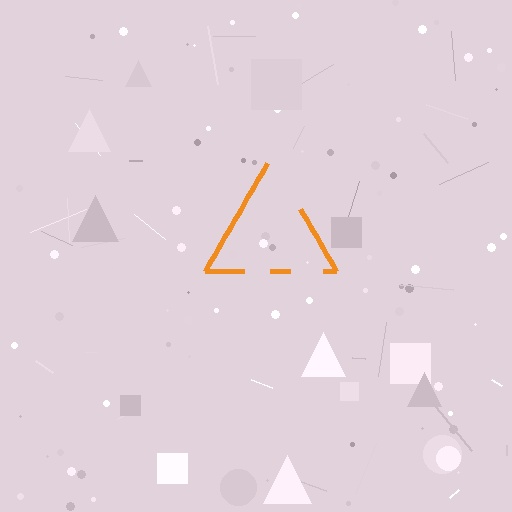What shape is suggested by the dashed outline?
The dashed outline suggests a triangle.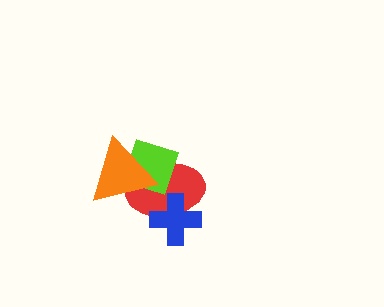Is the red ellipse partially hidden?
Yes, it is partially covered by another shape.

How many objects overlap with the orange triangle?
2 objects overlap with the orange triangle.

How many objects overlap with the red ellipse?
3 objects overlap with the red ellipse.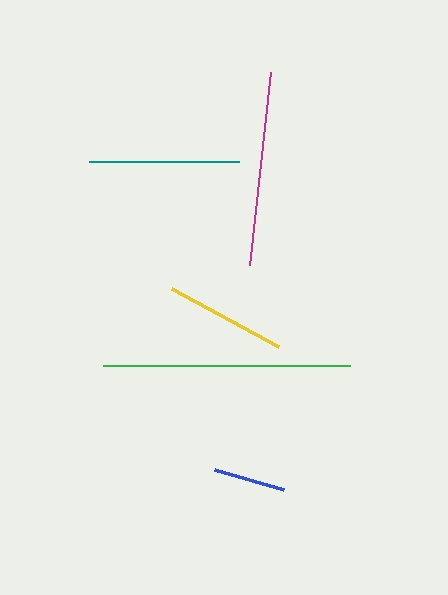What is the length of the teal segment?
The teal segment is approximately 150 pixels long.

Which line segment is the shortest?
The blue line is the shortest at approximately 72 pixels.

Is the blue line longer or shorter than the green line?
The green line is longer than the blue line.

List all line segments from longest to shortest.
From longest to shortest: green, magenta, teal, yellow, blue.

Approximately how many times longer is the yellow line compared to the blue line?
The yellow line is approximately 1.7 times the length of the blue line.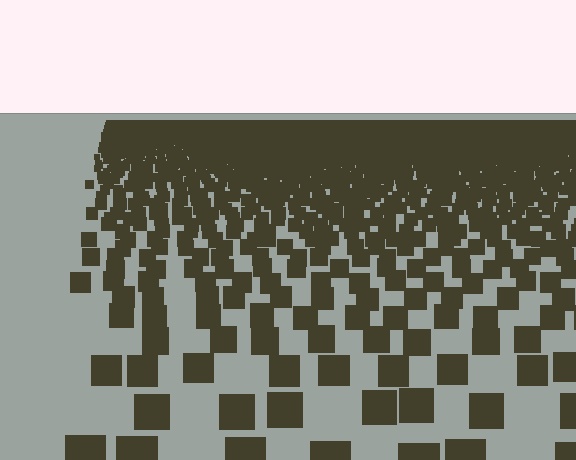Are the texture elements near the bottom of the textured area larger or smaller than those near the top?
Larger. Near the bottom, elements are closer to the viewer and appear at a bigger on-screen size.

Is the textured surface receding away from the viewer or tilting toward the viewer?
The surface is receding away from the viewer. Texture elements get smaller and denser toward the top.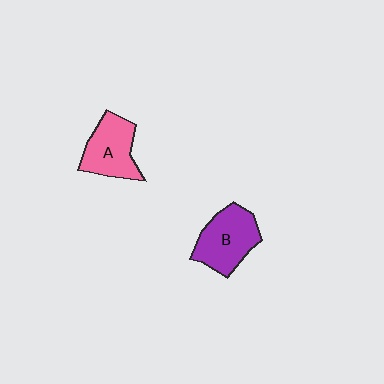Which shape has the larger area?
Shape B (purple).